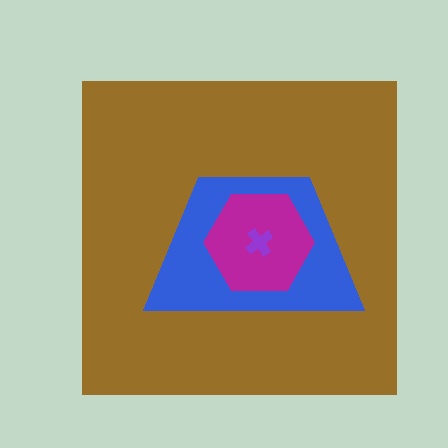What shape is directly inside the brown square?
The blue trapezoid.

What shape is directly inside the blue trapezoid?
The magenta hexagon.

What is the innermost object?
The purple cross.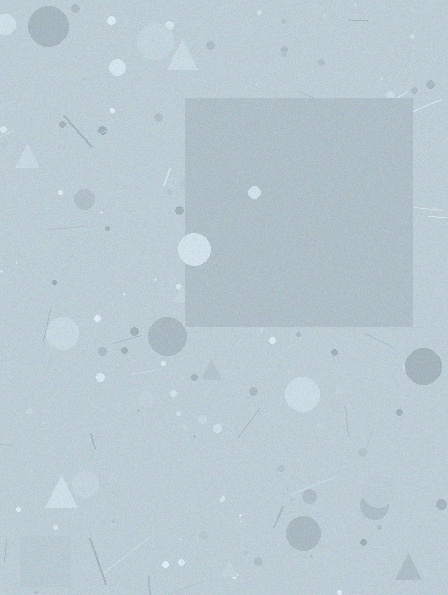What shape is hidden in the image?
A square is hidden in the image.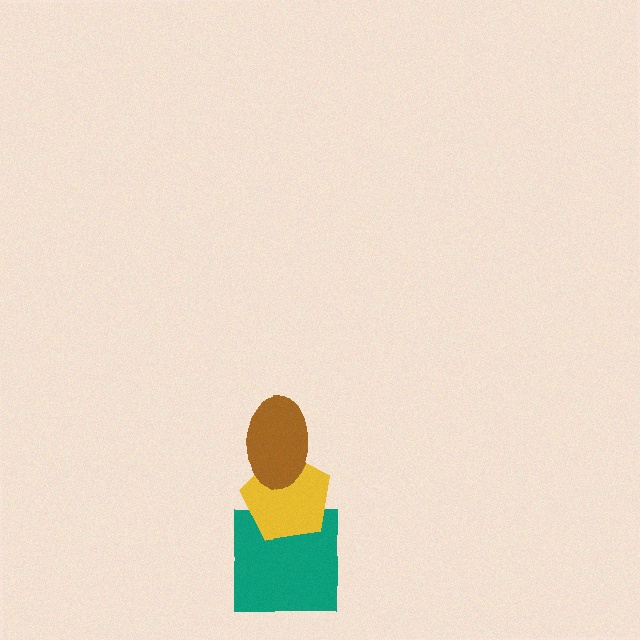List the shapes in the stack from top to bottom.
From top to bottom: the brown ellipse, the yellow pentagon, the teal square.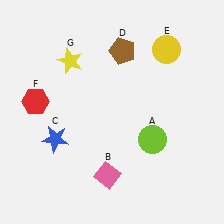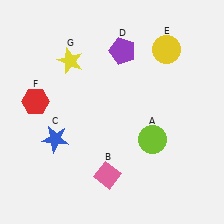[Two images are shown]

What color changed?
The pentagon (D) changed from brown in Image 1 to purple in Image 2.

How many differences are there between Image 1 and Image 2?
There is 1 difference between the two images.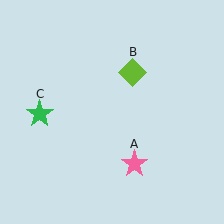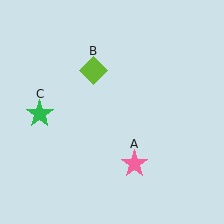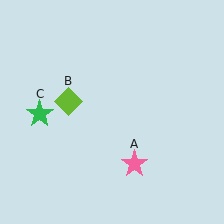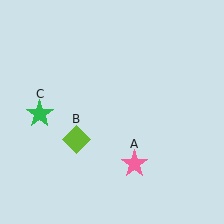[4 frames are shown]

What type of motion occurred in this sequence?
The lime diamond (object B) rotated counterclockwise around the center of the scene.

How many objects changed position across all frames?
1 object changed position: lime diamond (object B).